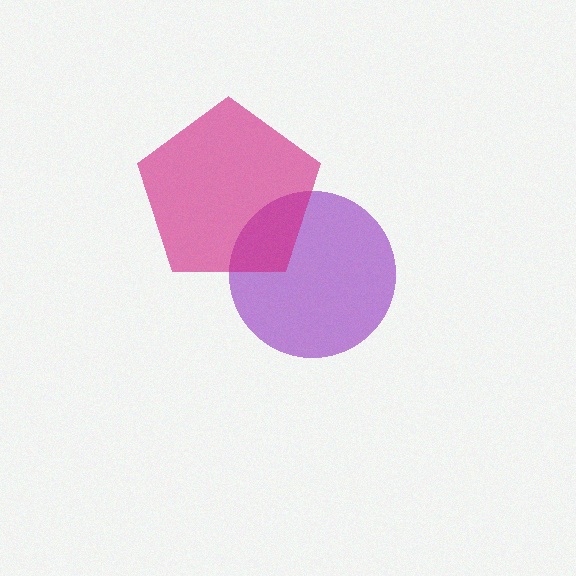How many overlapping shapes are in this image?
There are 2 overlapping shapes in the image.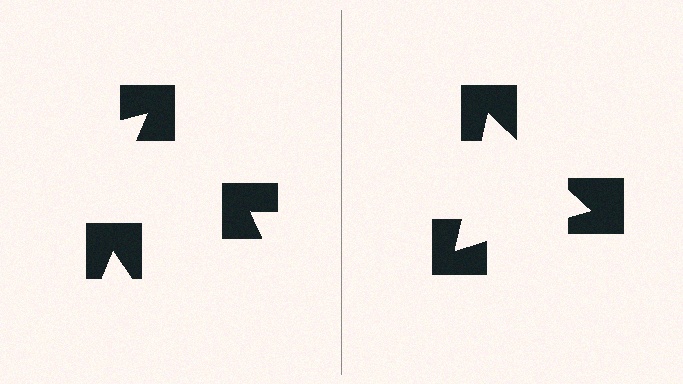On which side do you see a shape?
An illusory triangle appears on the right side. On the left side the wedge cuts are rotated, so no coherent shape forms.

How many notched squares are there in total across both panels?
6 — 3 on each side.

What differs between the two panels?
The notched squares are positioned identically on both sides; only the wedge orientations differ. On the right they align to a triangle; on the left they are misaligned.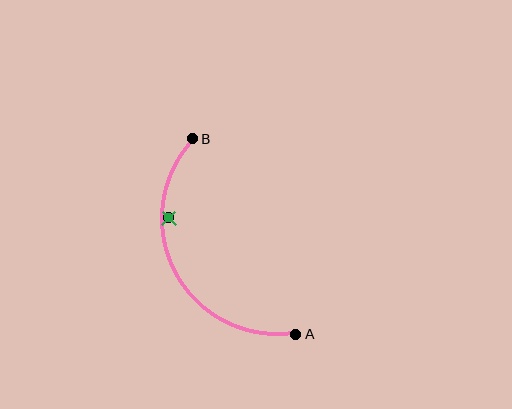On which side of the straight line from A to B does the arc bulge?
The arc bulges to the left of the straight line connecting A and B.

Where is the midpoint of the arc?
The arc midpoint is the point on the curve farthest from the straight line joining A and B. It sits to the left of that line.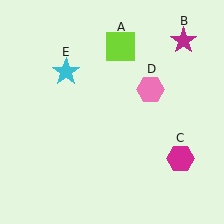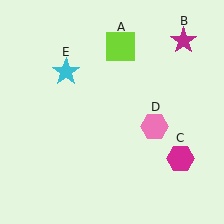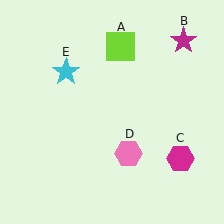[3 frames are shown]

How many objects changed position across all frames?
1 object changed position: pink hexagon (object D).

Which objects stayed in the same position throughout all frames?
Lime square (object A) and magenta star (object B) and magenta hexagon (object C) and cyan star (object E) remained stationary.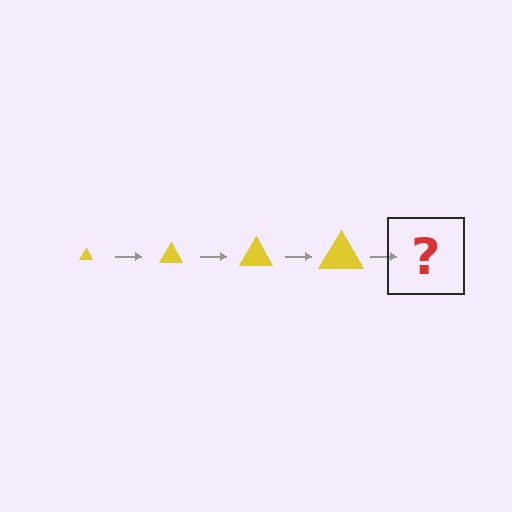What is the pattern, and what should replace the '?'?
The pattern is that the triangle gets progressively larger each step. The '?' should be a yellow triangle, larger than the previous one.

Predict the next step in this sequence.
The next step is a yellow triangle, larger than the previous one.